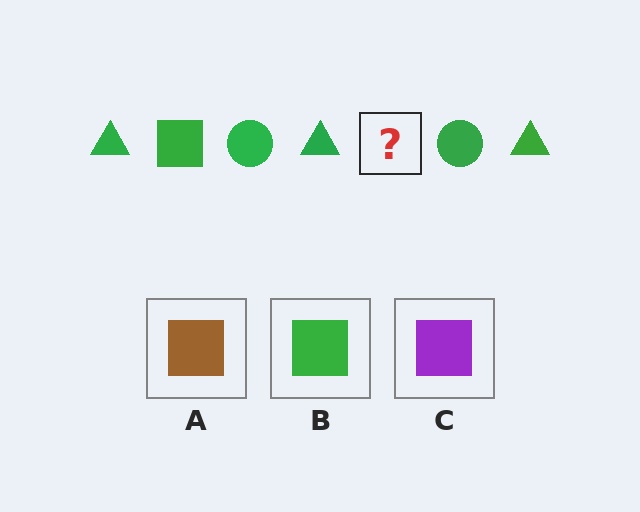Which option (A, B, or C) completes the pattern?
B.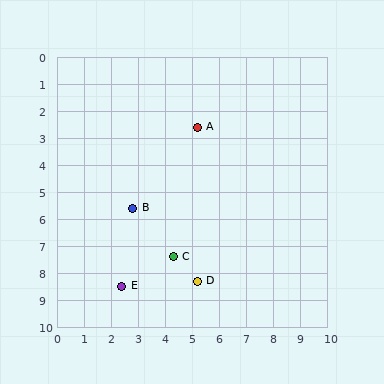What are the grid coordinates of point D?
Point D is at approximately (5.2, 8.3).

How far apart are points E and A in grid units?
Points E and A are about 6.5 grid units apart.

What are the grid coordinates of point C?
Point C is at approximately (4.3, 7.4).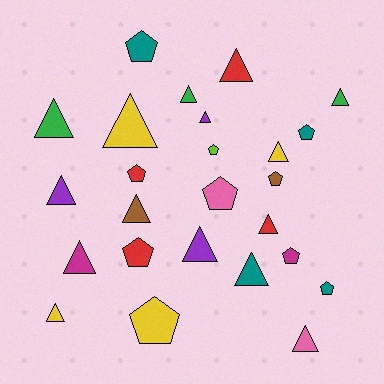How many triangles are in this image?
There are 15 triangles.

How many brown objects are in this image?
There are 2 brown objects.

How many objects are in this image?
There are 25 objects.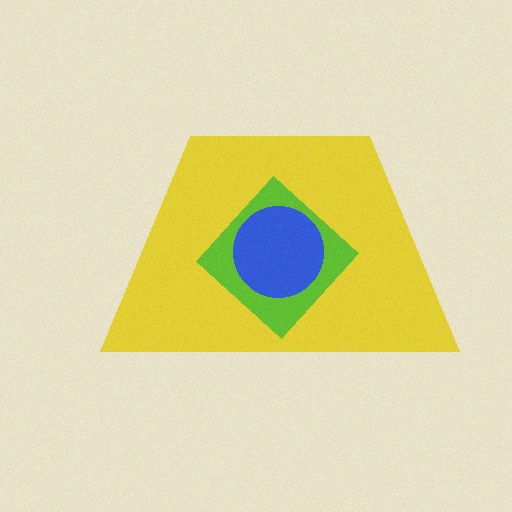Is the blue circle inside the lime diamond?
Yes.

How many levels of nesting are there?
3.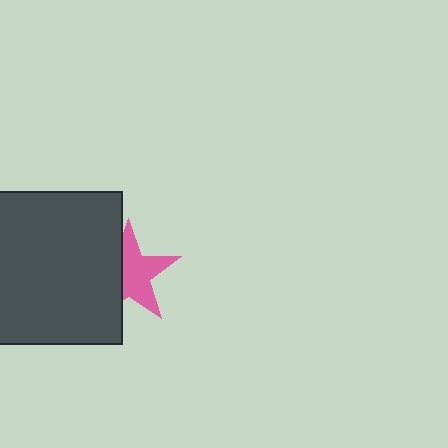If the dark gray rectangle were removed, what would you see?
You would see the complete pink star.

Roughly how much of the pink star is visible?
About half of it is visible (roughly 60%).